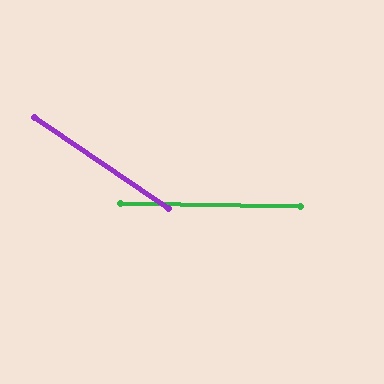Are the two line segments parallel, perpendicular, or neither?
Neither parallel nor perpendicular — they differ by about 34°.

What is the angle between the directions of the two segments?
Approximately 34 degrees.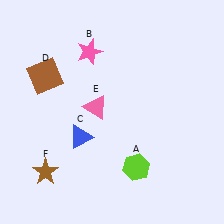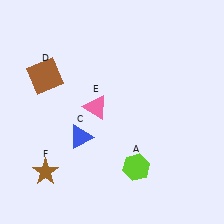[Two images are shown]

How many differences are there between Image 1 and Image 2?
There is 1 difference between the two images.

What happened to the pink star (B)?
The pink star (B) was removed in Image 2. It was in the top-left area of Image 1.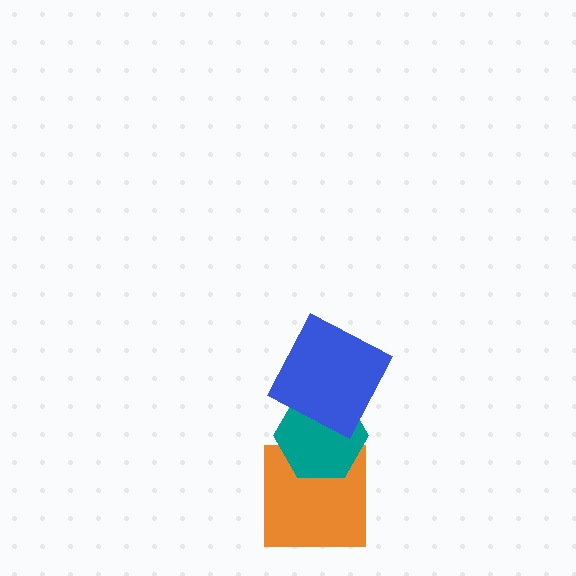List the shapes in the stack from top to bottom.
From top to bottom: the blue square, the teal hexagon, the orange square.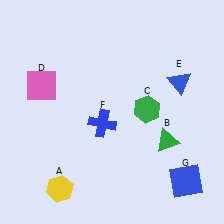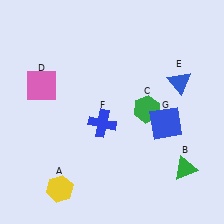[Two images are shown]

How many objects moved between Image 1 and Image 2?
2 objects moved between the two images.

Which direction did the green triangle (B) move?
The green triangle (B) moved down.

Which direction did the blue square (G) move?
The blue square (G) moved up.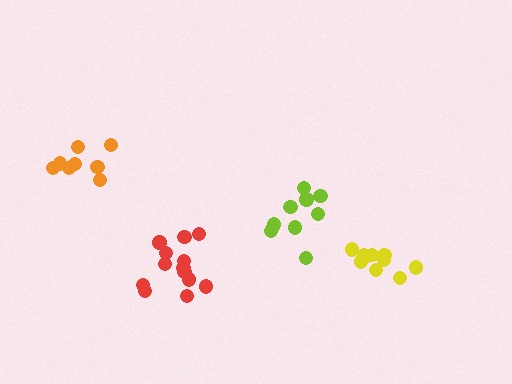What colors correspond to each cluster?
The clusters are colored: yellow, orange, lime, red.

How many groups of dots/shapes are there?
There are 4 groups.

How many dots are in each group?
Group 1: 10 dots, Group 2: 9 dots, Group 3: 11 dots, Group 4: 13 dots (43 total).